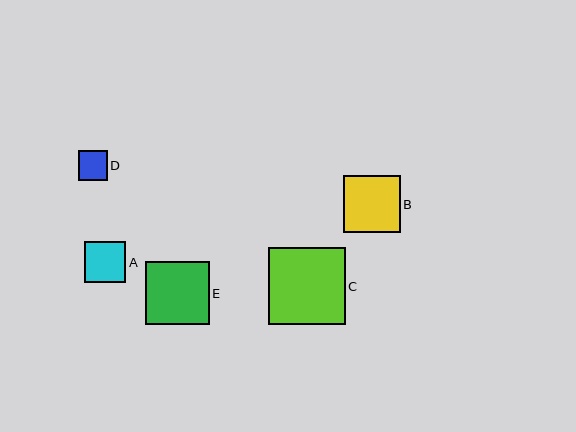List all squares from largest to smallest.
From largest to smallest: C, E, B, A, D.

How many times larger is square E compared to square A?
Square E is approximately 1.5 times the size of square A.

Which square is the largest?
Square C is the largest with a size of approximately 77 pixels.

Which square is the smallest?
Square D is the smallest with a size of approximately 29 pixels.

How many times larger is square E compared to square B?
Square E is approximately 1.1 times the size of square B.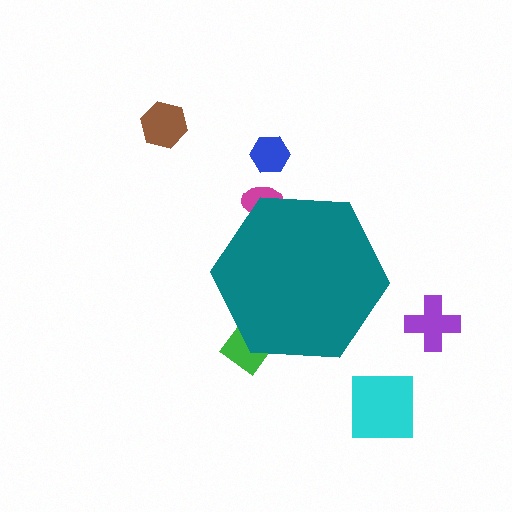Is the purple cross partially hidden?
No, the purple cross is fully visible.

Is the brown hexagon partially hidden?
No, the brown hexagon is fully visible.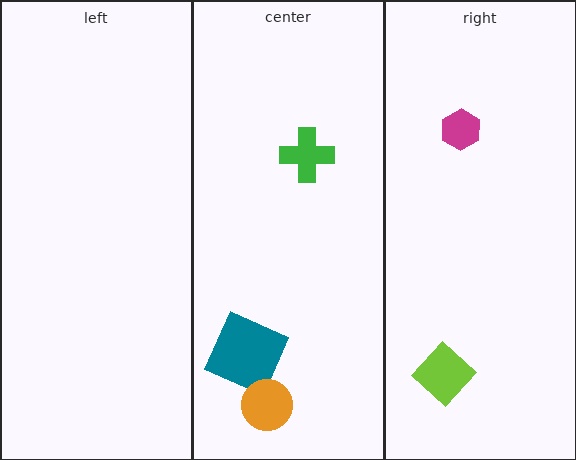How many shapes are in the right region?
2.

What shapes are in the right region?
The magenta hexagon, the lime diamond.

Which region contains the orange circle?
The center region.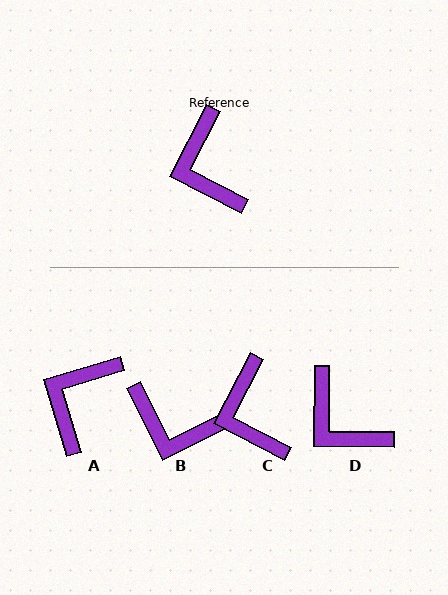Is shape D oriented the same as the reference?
No, it is off by about 27 degrees.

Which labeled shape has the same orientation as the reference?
C.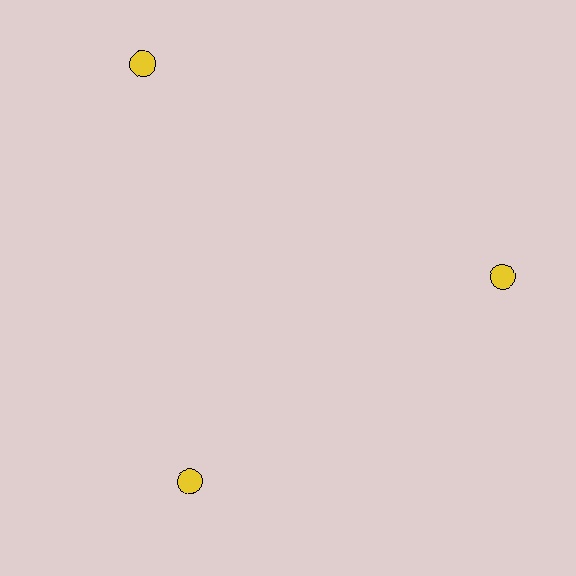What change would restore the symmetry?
The symmetry would be restored by moving it inward, back onto the ring so that all 3 circles sit at equal angles and equal distance from the center.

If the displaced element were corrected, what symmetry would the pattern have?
It would have 3-fold rotational symmetry — the pattern would map onto itself every 120 degrees.